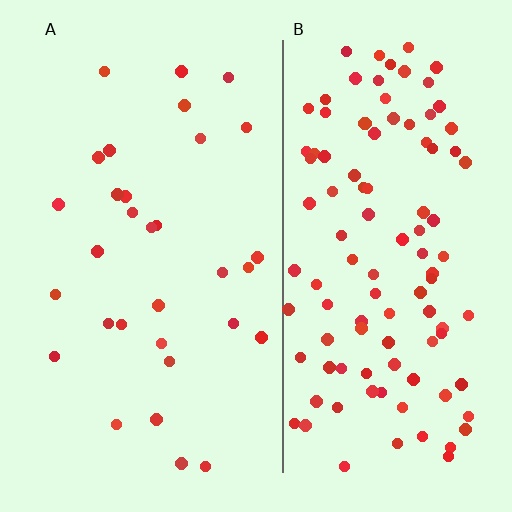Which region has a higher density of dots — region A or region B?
B (the right).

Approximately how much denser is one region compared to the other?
Approximately 3.5× — region B over region A.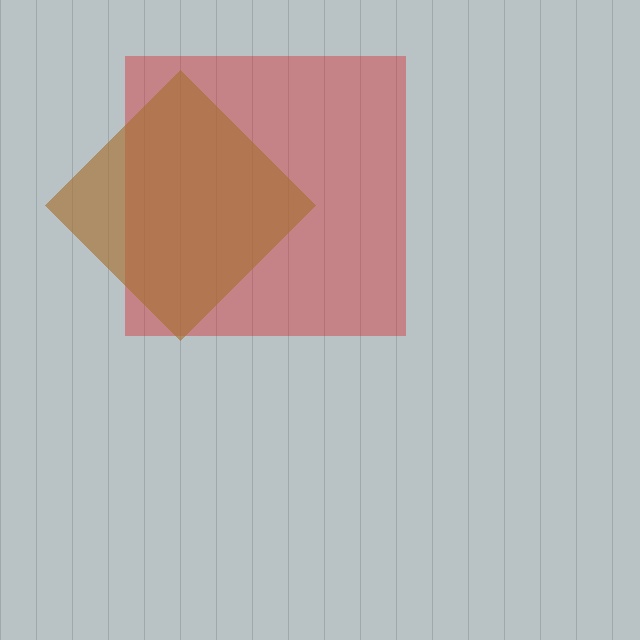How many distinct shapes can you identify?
There are 2 distinct shapes: a red square, a brown diamond.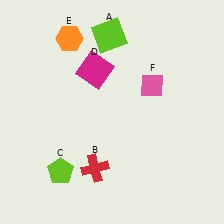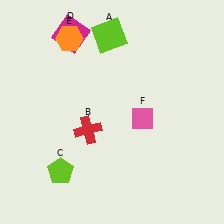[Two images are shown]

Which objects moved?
The objects that moved are: the red cross (B), the magenta square (D), the pink diamond (F).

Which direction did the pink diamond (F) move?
The pink diamond (F) moved down.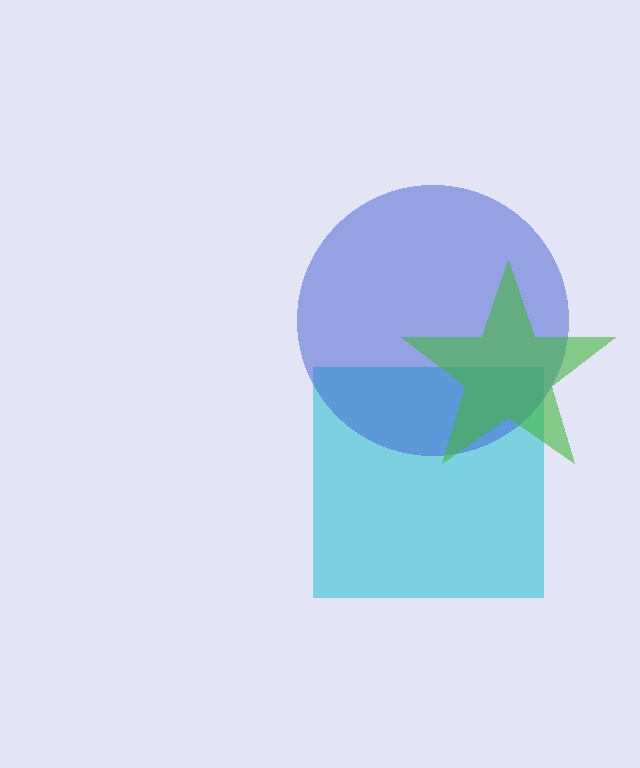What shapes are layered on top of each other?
The layered shapes are: a cyan square, a blue circle, a green star.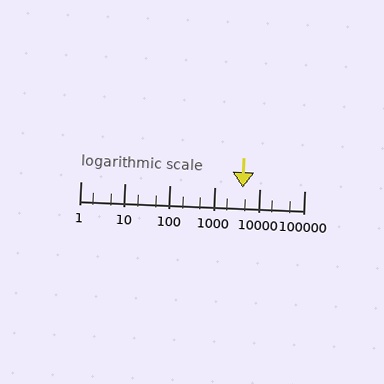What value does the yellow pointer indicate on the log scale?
The pointer indicates approximately 4200.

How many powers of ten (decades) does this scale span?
The scale spans 5 decades, from 1 to 100000.